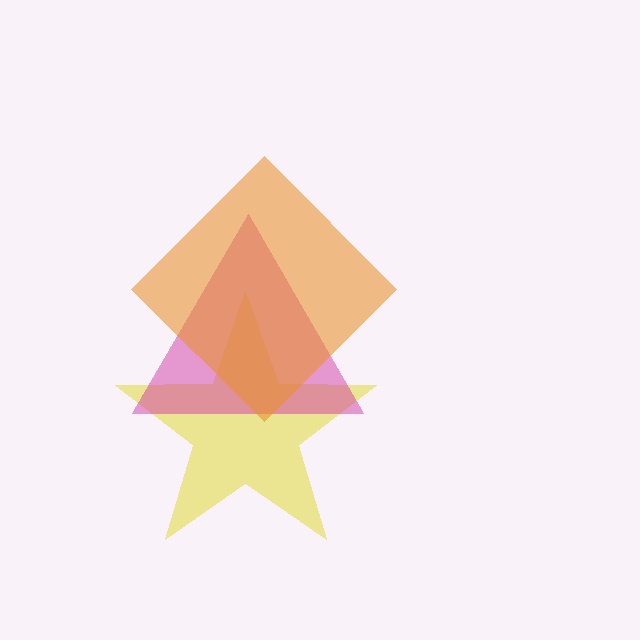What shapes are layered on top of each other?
The layered shapes are: a yellow star, a magenta triangle, an orange diamond.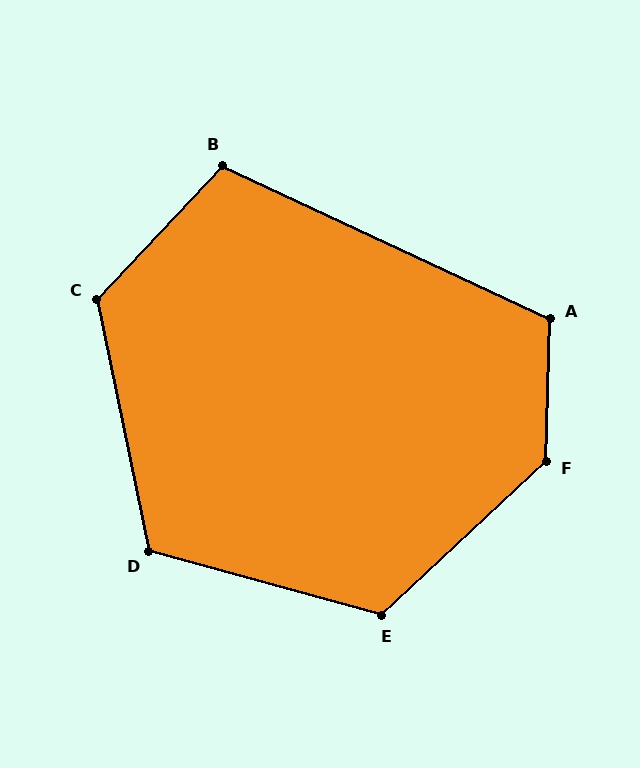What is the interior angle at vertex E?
Approximately 122 degrees (obtuse).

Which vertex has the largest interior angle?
F, at approximately 134 degrees.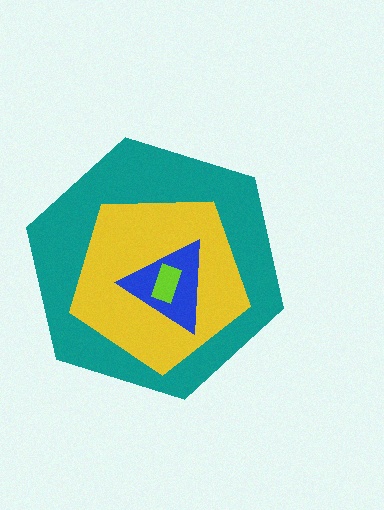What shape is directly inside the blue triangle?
The lime rectangle.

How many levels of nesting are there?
4.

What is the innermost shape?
The lime rectangle.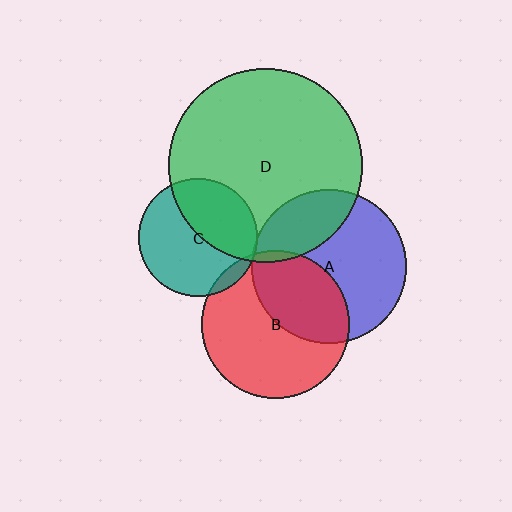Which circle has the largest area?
Circle D (green).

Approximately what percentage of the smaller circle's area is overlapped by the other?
Approximately 5%.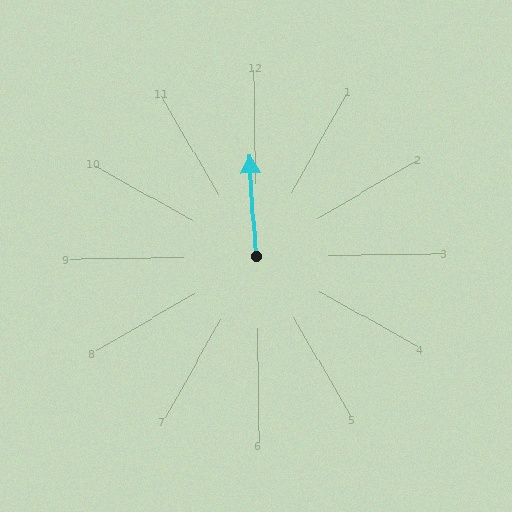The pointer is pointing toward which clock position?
Roughly 12 o'clock.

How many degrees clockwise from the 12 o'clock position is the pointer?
Approximately 357 degrees.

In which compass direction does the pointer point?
North.